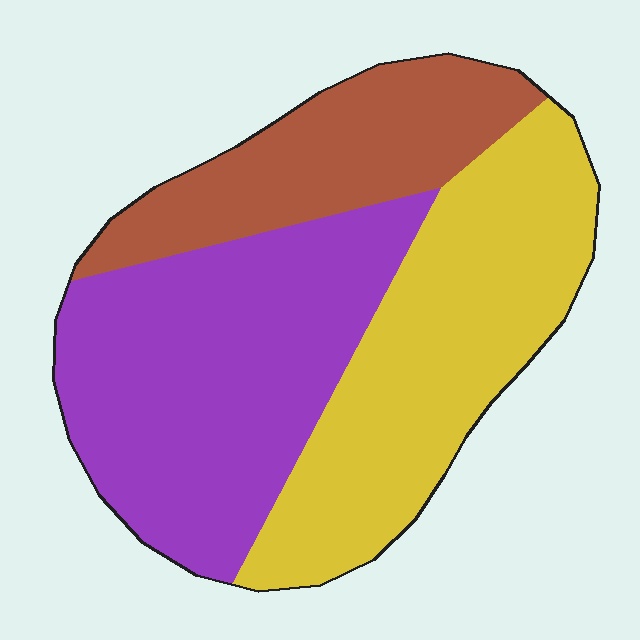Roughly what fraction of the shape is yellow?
Yellow takes up about three eighths (3/8) of the shape.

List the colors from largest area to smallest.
From largest to smallest: purple, yellow, brown.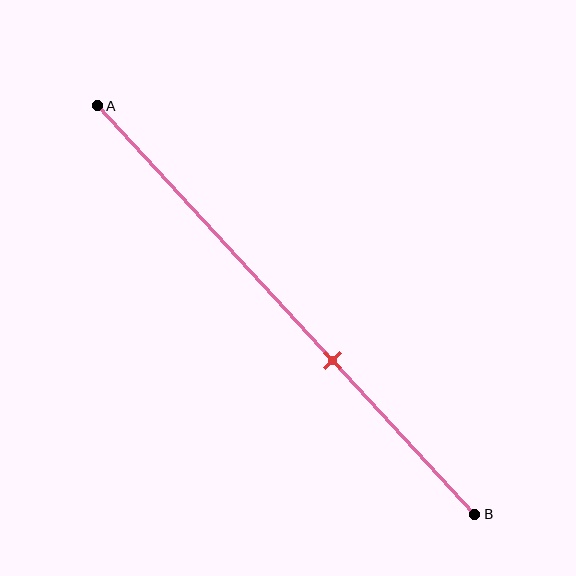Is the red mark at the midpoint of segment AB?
No, the mark is at about 60% from A, not at the 50% midpoint.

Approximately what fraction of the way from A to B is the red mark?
The red mark is approximately 60% of the way from A to B.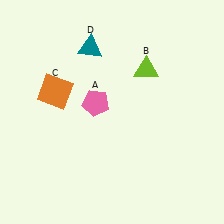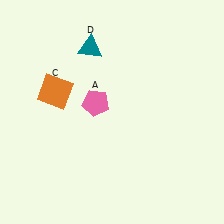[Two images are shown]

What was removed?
The lime triangle (B) was removed in Image 2.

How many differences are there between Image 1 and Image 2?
There is 1 difference between the two images.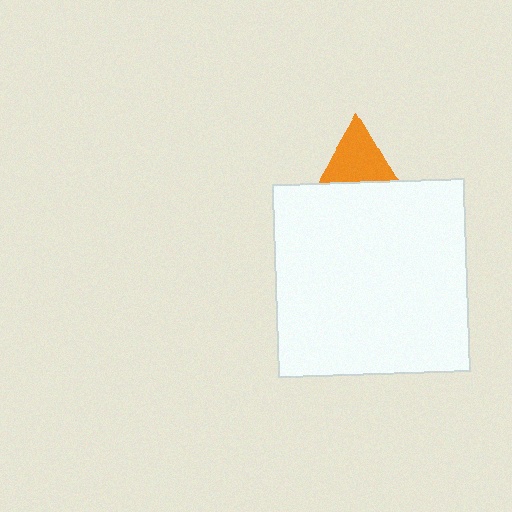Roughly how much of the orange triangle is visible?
A small part of it is visible (roughly 38%).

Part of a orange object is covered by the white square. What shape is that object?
It is a triangle.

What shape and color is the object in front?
The object in front is a white square.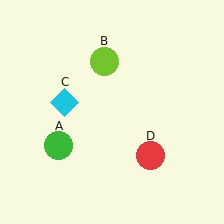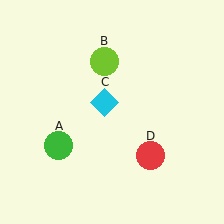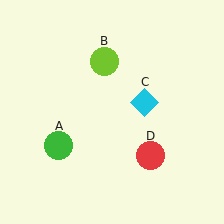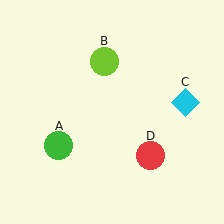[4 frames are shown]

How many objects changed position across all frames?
1 object changed position: cyan diamond (object C).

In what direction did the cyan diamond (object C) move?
The cyan diamond (object C) moved right.